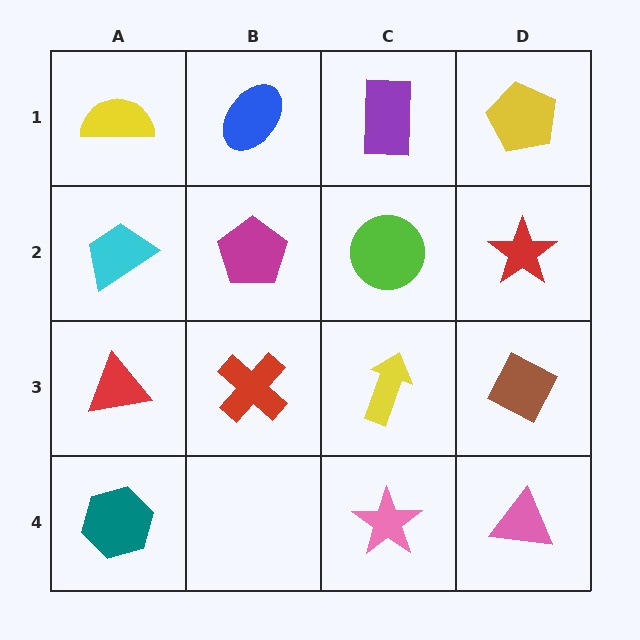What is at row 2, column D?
A red star.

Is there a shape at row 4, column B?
No, that cell is empty.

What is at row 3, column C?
A yellow arrow.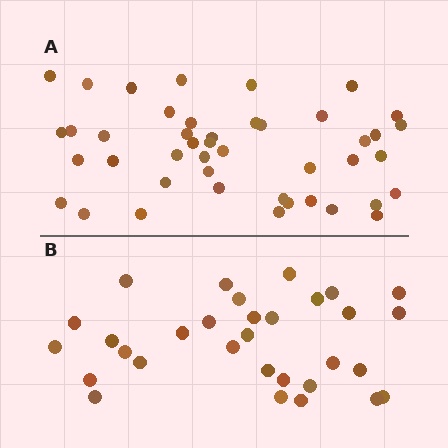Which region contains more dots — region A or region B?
Region A (the top region) has more dots.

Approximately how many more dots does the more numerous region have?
Region A has approximately 15 more dots than region B.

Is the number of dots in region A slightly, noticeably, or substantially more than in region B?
Region A has noticeably more, but not dramatically so. The ratio is roughly 1.4 to 1.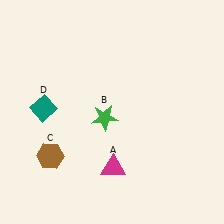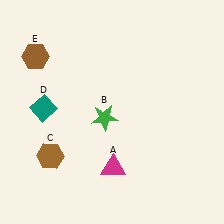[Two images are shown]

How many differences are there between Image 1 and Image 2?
There is 1 difference between the two images.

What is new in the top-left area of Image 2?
A brown hexagon (E) was added in the top-left area of Image 2.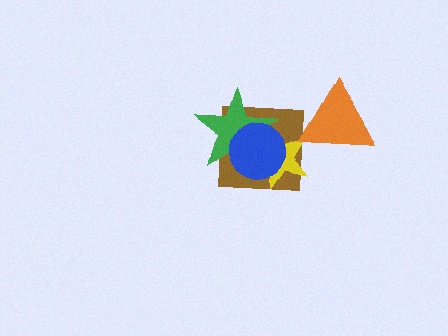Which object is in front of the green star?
The blue circle is in front of the green star.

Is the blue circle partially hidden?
No, no other shape covers it.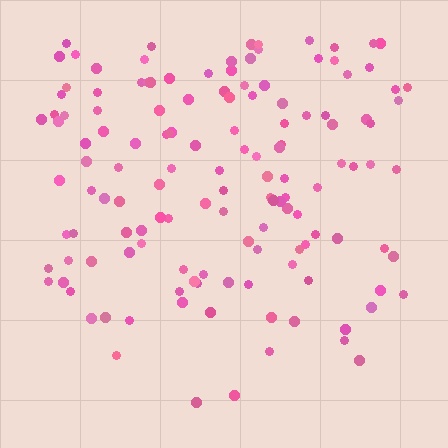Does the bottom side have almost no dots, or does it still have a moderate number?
Still a moderate number, just noticeably fewer than the top.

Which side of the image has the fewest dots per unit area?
The bottom.